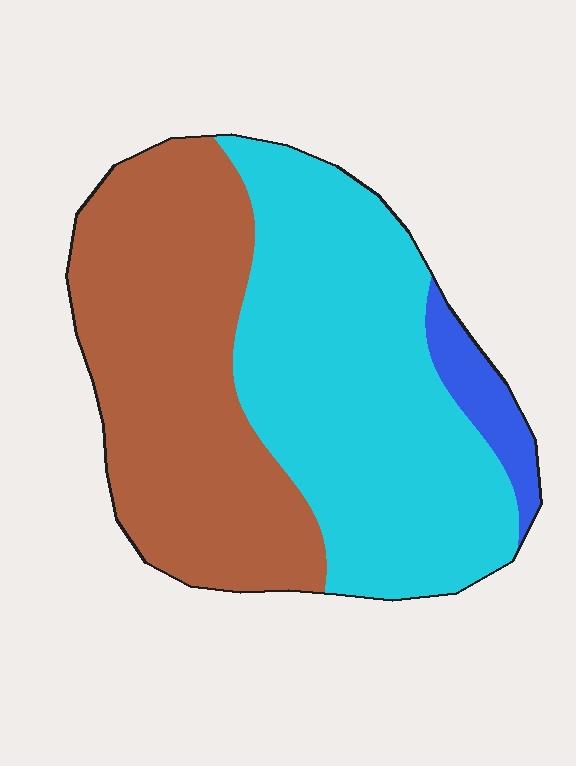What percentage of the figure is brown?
Brown covers 44% of the figure.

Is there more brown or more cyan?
Cyan.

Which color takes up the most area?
Cyan, at roughly 50%.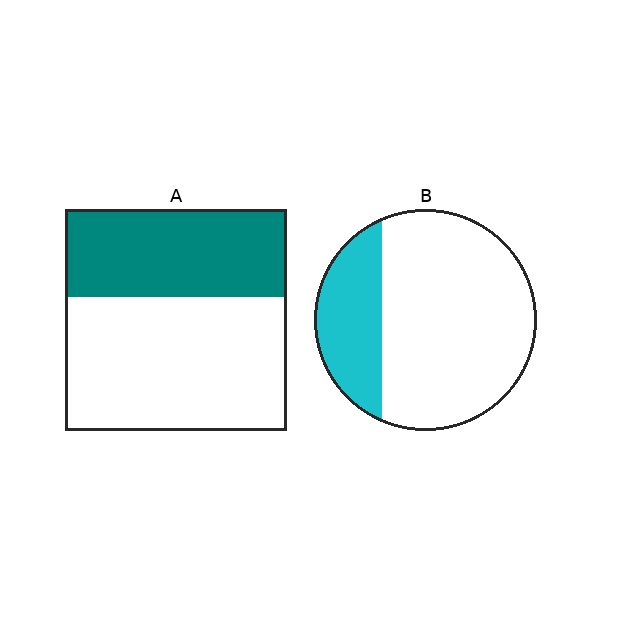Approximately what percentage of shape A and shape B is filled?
A is approximately 40% and B is approximately 25%.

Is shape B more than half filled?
No.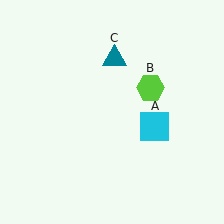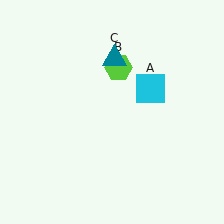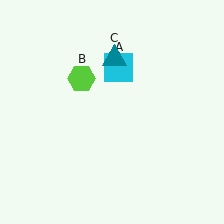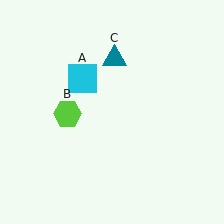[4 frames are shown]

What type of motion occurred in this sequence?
The cyan square (object A), lime hexagon (object B) rotated counterclockwise around the center of the scene.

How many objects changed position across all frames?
2 objects changed position: cyan square (object A), lime hexagon (object B).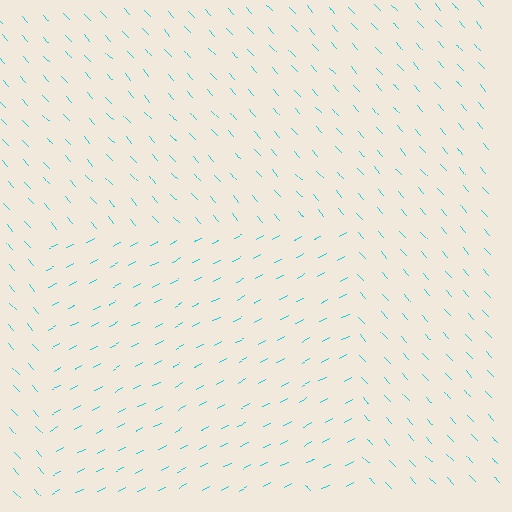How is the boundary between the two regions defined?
The boundary is defined purely by a change in line orientation (approximately 75 degrees difference). All lines are the same color and thickness.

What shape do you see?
I see a rectangle.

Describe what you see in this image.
The image is filled with small cyan line segments. A rectangle region in the image has lines oriented differently from the surrounding lines, creating a visible texture boundary.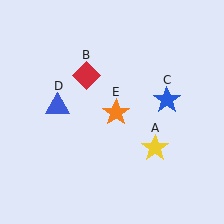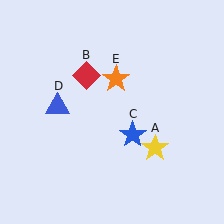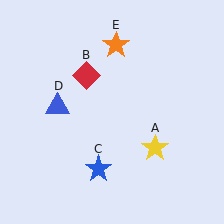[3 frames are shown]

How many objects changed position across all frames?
2 objects changed position: blue star (object C), orange star (object E).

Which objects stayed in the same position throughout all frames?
Yellow star (object A) and red diamond (object B) and blue triangle (object D) remained stationary.